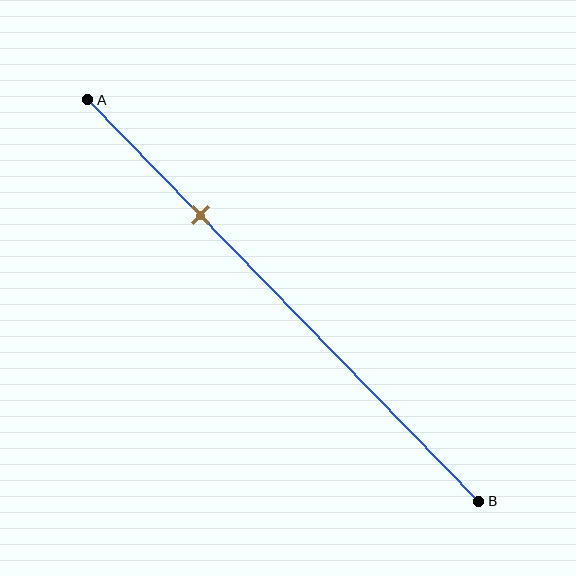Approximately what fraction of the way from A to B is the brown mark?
The brown mark is approximately 30% of the way from A to B.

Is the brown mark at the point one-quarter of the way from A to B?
No, the mark is at about 30% from A, not at the 25% one-quarter point.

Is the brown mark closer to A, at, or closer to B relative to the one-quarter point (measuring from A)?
The brown mark is closer to point B than the one-quarter point of segment AB.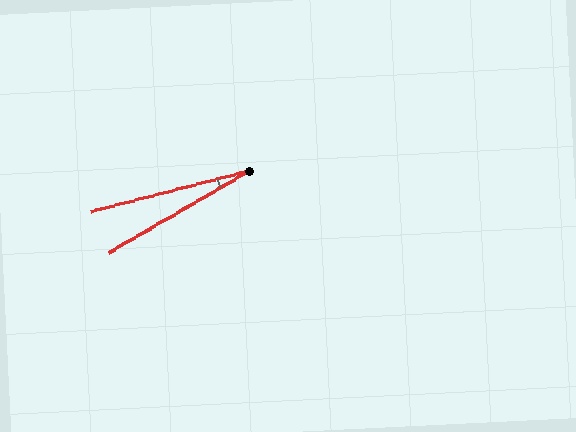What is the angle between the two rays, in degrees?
Approximately 16 degrees.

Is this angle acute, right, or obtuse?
It is acute.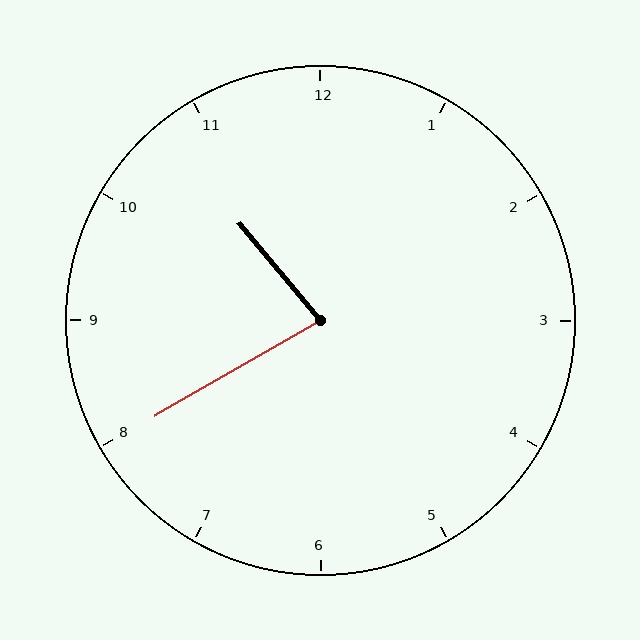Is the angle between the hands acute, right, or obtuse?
It is acute.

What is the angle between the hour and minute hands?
Approximately 80 degrees.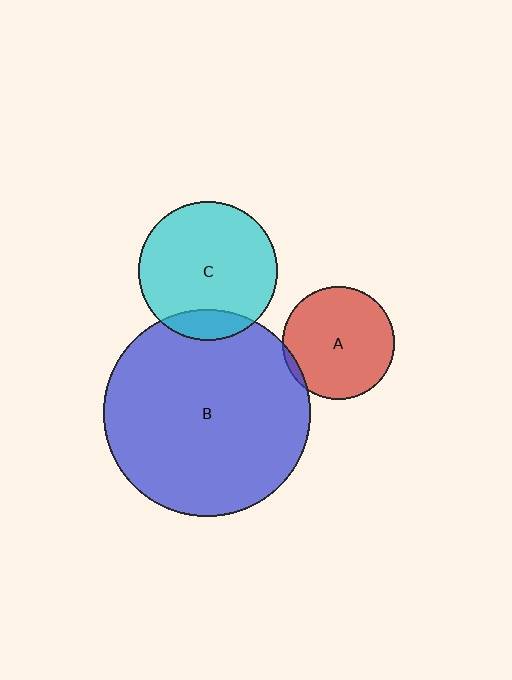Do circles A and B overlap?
Yes.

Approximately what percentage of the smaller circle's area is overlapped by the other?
Approximately 5%.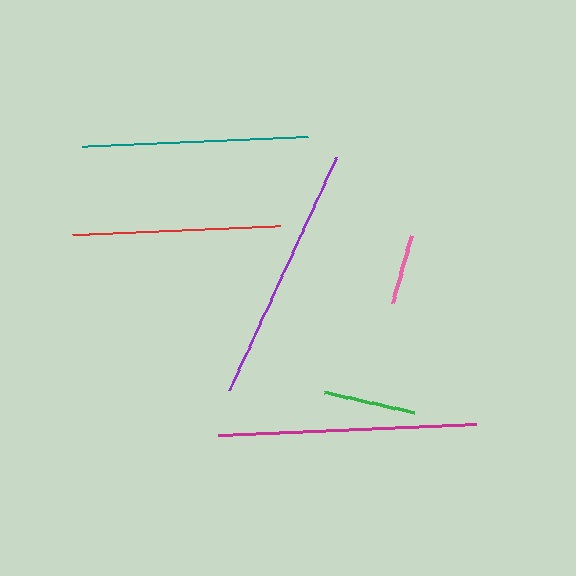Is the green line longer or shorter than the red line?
The red line is longer than the green line.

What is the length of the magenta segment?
The magenta segment is approximately 258 pixels long.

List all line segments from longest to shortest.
From longest to shortest: magenta, purple, teal, red, green, pink.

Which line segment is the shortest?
The pink line is the shortest at approximately 70 pixels.